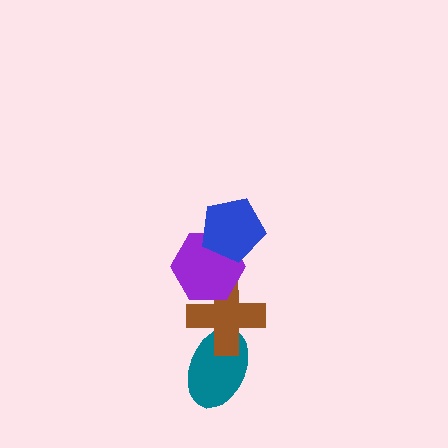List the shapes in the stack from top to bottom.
From top to bottom: the blue pentagon, the purple hexagon, the brown cross, the teal ellipse.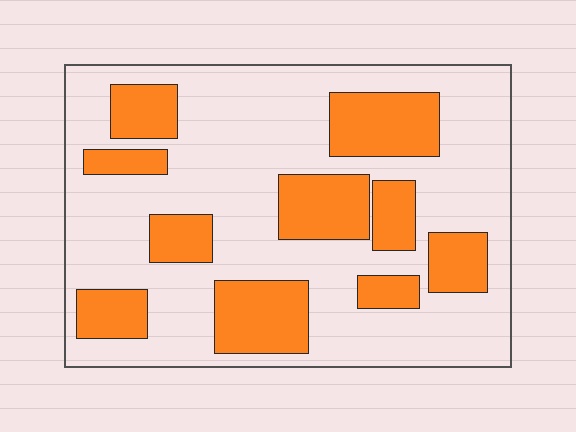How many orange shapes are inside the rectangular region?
10.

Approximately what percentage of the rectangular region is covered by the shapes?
Approximately 30%.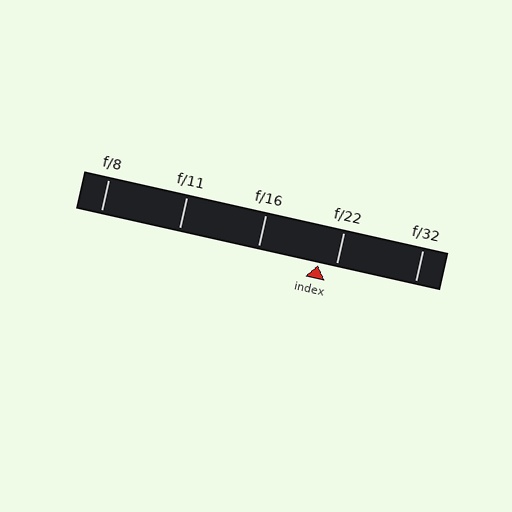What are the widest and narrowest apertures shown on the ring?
The widest aperture shown is f/8 and the narrowest is f/32.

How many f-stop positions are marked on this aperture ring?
There are 5 f-stop positions marked.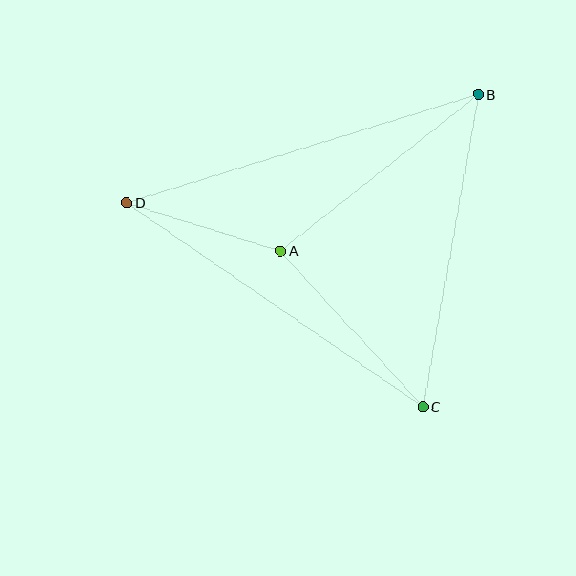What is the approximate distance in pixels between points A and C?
The distance between A and C is approximately 211 pixels.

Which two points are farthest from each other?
Points B and D are farthest from each other.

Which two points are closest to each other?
Points A and D are closest to each other.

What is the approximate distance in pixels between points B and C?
The distance between B and C is approximately 317 pixels.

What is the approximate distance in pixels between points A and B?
The distance between A and B is approximately 252 pixels.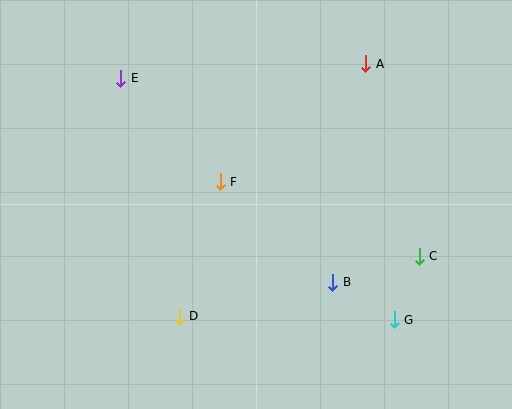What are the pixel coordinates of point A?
Point A is at (366, 64).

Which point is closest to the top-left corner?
Point E is closest to the top-left corner.